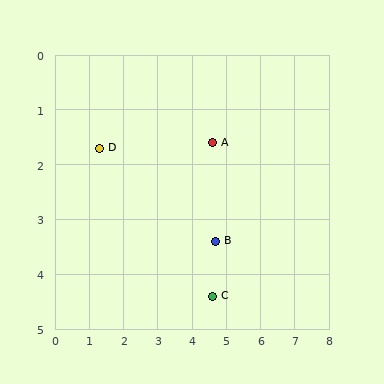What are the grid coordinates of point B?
Point B is at approximately (4.7, 3.4).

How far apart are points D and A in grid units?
Points D and A are about 3.3 grid units apart.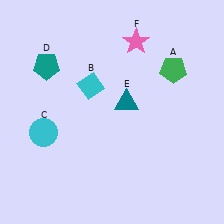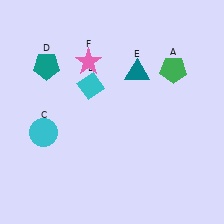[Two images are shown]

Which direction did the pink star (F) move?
The pink star (F) moved left.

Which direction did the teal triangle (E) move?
The teal triangle (E) moved up.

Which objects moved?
The objects that moved are: the teal triangle (E), the pink star (F).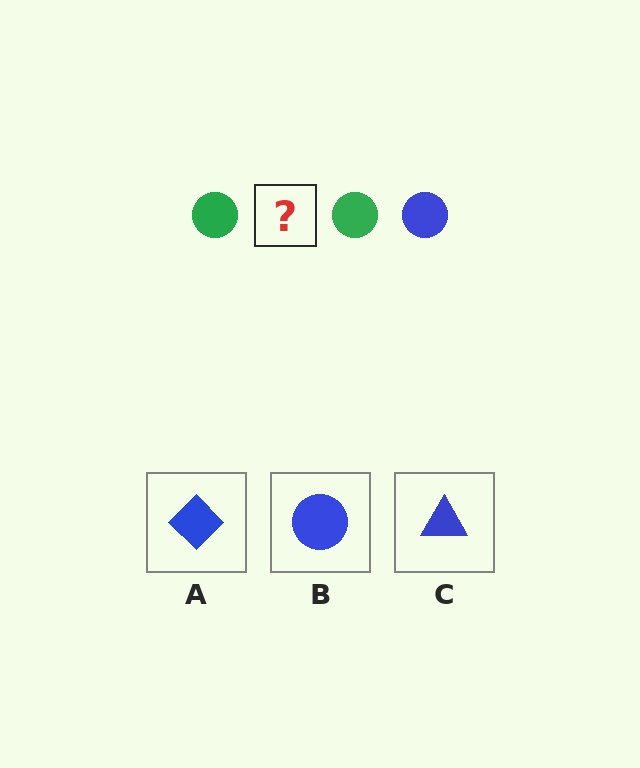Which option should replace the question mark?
Option B.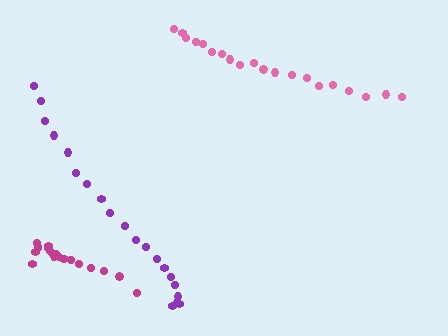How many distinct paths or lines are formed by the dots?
There are 3 distinct paths.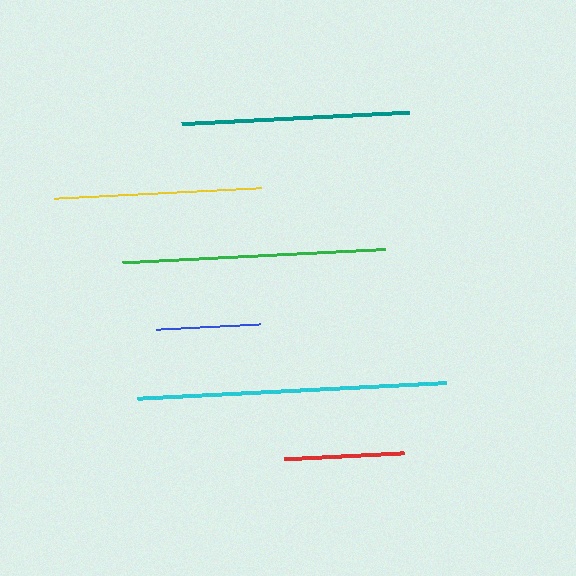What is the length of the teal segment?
The teal segment is approximately 228 pixels long.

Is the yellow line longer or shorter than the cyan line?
The cyan line is longer than the yellow line.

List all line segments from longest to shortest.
From longest to shortest: cyan, green, teal, yellow, red, blue.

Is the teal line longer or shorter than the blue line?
The teal line is longer than the blue line.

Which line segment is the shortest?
The blue line is the shortest at approximately 103 pixels.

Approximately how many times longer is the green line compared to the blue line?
The green line is approximately 2.5 times the length of the blue line.